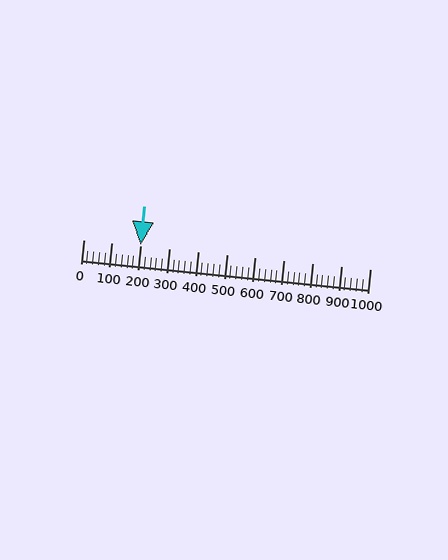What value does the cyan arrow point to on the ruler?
The cyan arrow points to approximately 200.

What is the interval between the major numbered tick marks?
The major tick marks are spaced 100 units apart.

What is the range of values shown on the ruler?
The ruler shows values from 0 to 1000.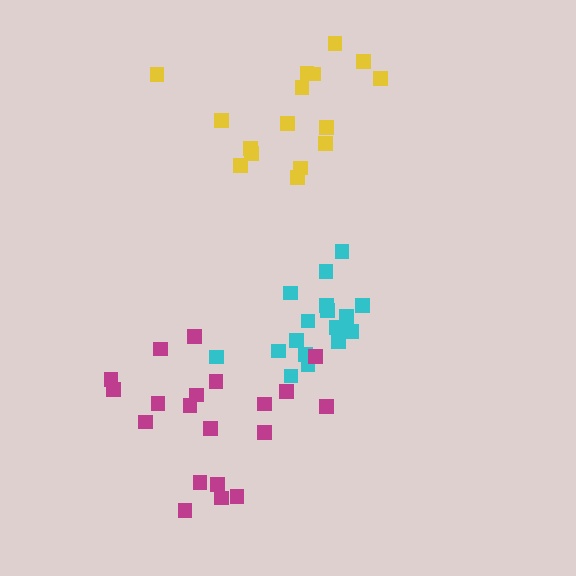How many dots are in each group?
Group 1: 17 dots, Group 2: 16 dots, Group 3: 20 dots (53 total).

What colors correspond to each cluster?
The clusters are colored: cyan, yellow, magenta.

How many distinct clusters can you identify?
There are 3 distinct clusters.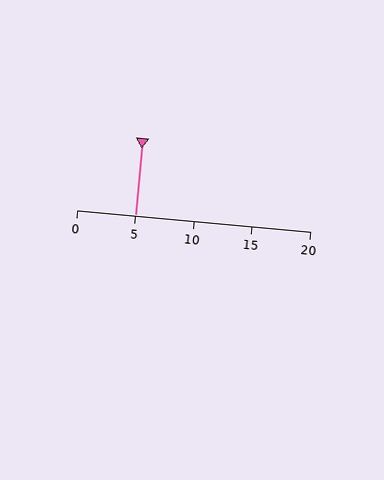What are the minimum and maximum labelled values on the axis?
The axis runs from 0 to 20.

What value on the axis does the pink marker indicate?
The marker indicates approximately 5.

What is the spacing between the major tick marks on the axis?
The major ticks are spaced 5 apart.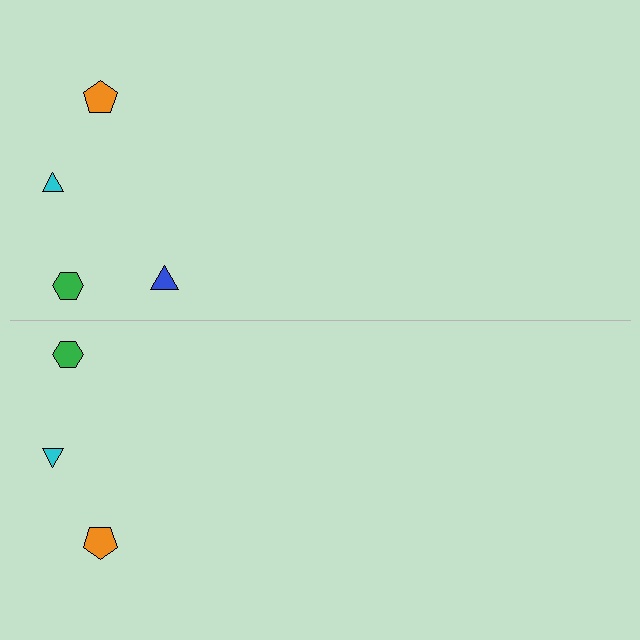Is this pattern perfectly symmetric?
No, the pattern is not perfectly symmetric. A blue triangle is missing from the bottom side.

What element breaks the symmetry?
A blue triangle is missing from the bottom side.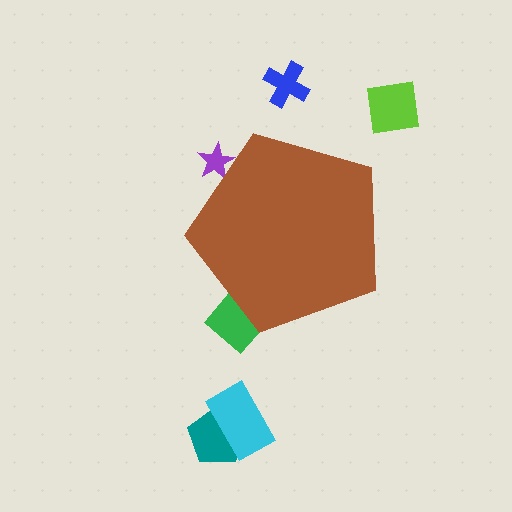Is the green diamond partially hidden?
Yes, the green diamond is partially hidden behind the brown pentagon.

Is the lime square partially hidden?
No, the lime square is fully visible.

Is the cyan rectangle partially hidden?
No, the cyan rectangle is fully visible.